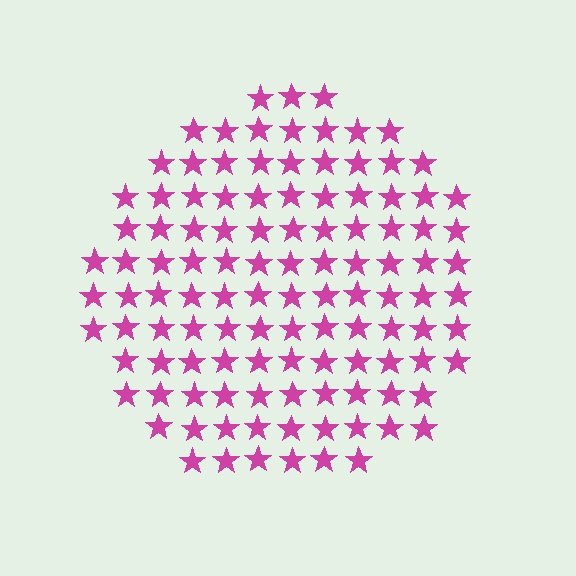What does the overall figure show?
The overall figure shows a circle.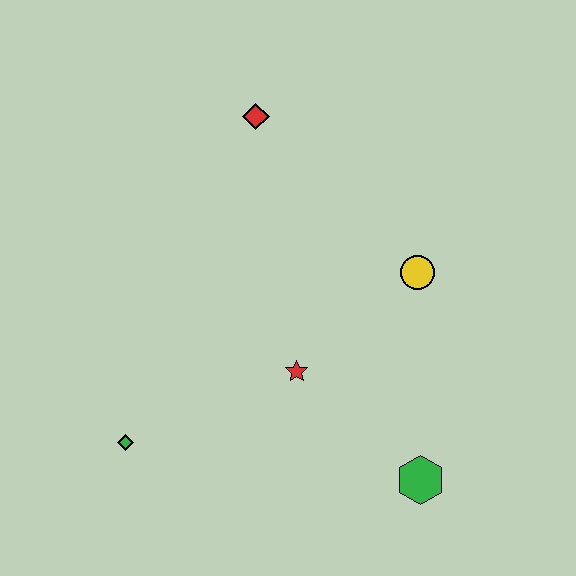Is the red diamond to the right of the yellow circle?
No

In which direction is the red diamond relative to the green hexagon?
The red diamond is above the green hexagon.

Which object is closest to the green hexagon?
The red star is closest to the green hexagon.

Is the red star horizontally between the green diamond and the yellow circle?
Yes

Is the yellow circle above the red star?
Yes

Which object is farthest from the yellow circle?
The green diamond is farthest from the yellow circle.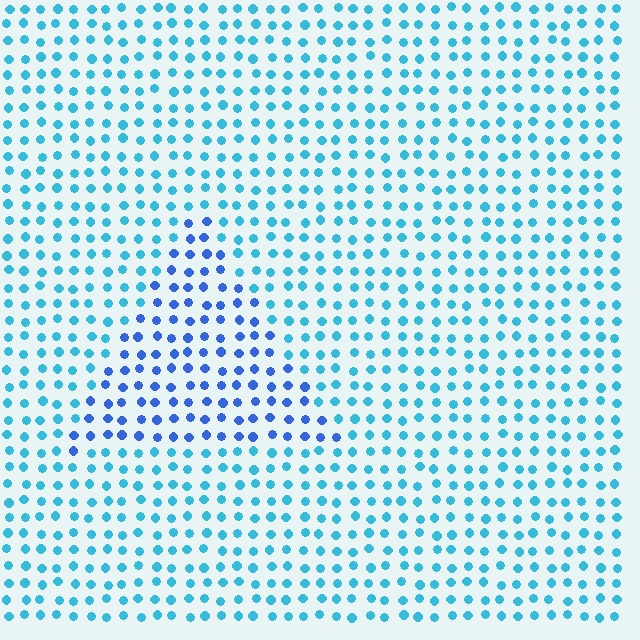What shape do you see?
I see a triangle.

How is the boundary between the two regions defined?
The boundary is defined purely by a slight shift in hue (about 32 degrees). Spacing, size, and orientation are identical on both sides.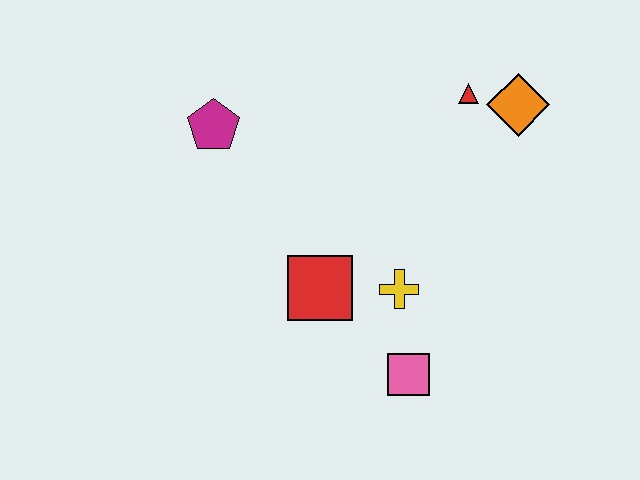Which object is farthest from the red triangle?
The pink square is farthest from the red triangle.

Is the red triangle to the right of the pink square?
Yes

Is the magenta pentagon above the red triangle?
No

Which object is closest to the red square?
The yellow cross is closest to the red square.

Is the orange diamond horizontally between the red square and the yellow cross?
No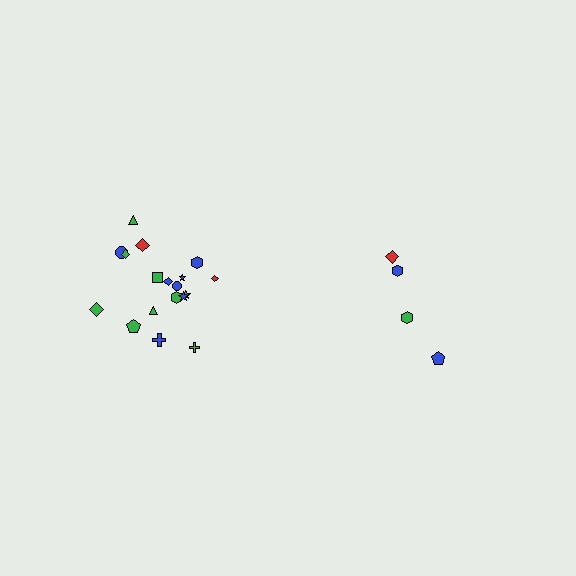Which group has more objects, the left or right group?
The left group.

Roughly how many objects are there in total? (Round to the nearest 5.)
Roughly 20 objects in total.